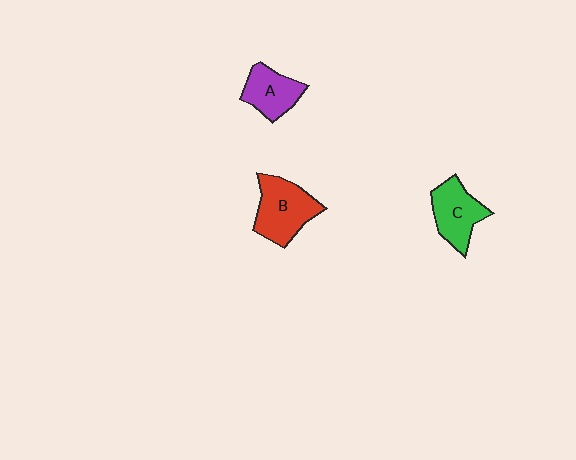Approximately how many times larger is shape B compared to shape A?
Approximately 1.4 times.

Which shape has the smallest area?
Shape A (purple).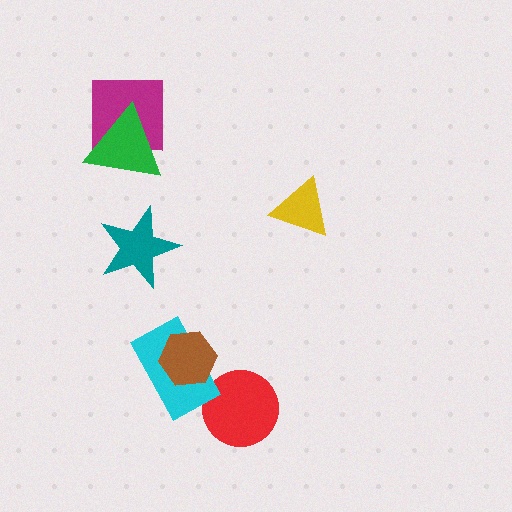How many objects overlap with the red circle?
0 objects overlap with the red circle.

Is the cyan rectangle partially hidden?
Yes, it is partially covered by another shape.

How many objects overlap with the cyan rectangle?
1 object overlaps with the cyan rectangle.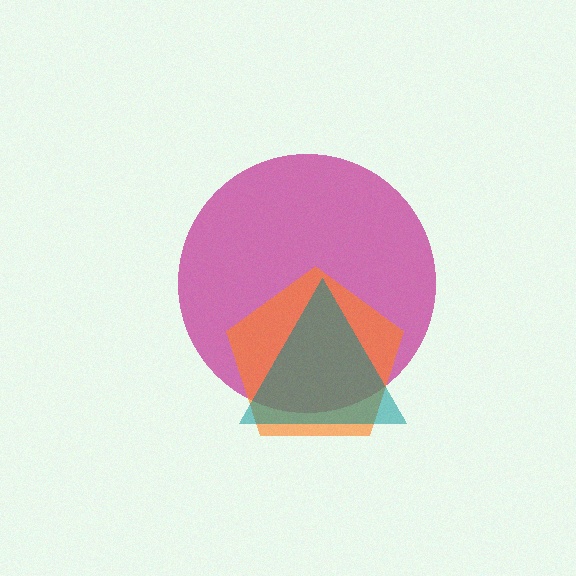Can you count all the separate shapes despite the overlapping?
Yes, there are 3 separate shapes.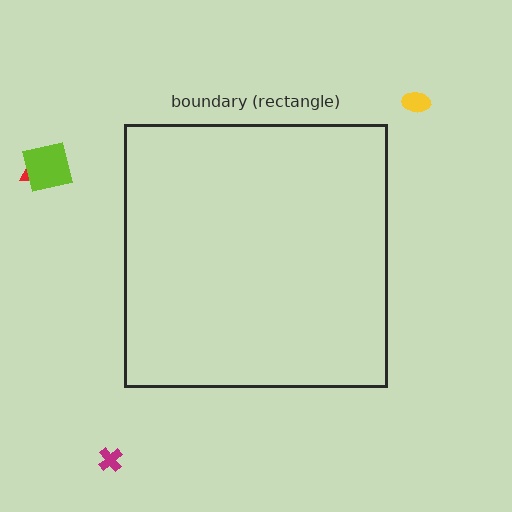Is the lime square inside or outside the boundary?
Outside.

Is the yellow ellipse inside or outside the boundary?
Outside.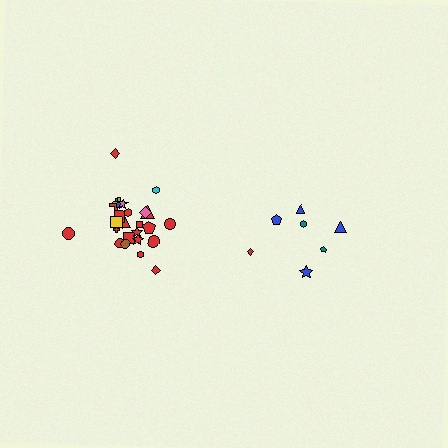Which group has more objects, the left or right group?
The left group.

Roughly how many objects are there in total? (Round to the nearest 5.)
Roughly 30 objects in total.